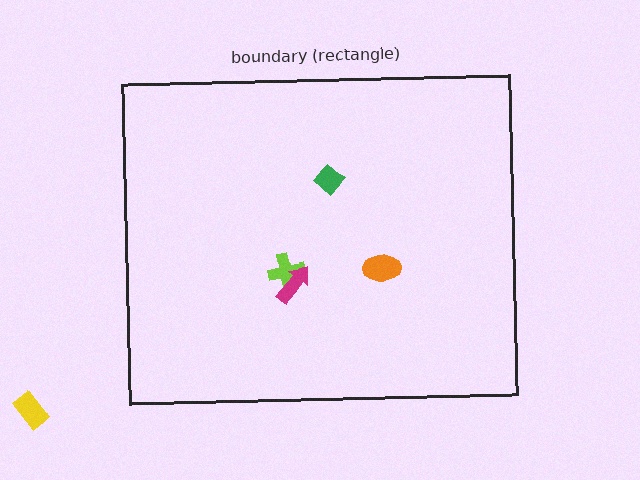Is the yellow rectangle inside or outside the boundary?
Outside.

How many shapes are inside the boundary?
4 inside, 1 outside.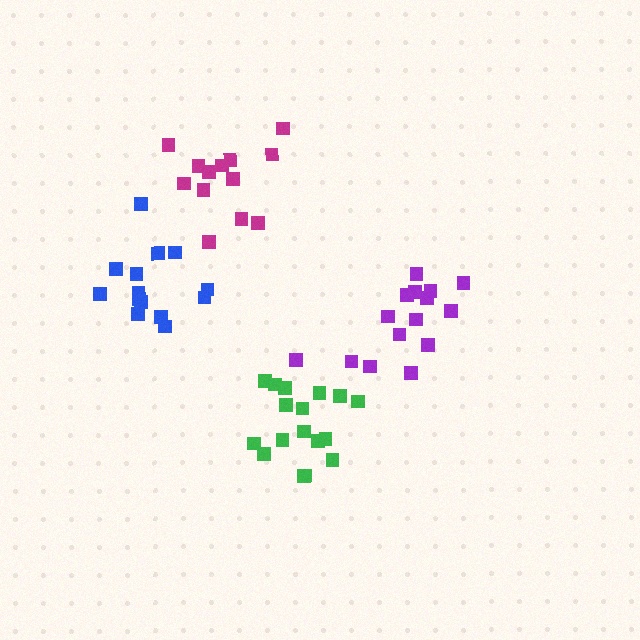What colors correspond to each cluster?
The clusters are colored: green, blue, purple, magenta.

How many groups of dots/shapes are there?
There are 4 groups.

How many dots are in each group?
Group 1: 17 dots, Group 2: 15 dots, Group 3: 15 dots, Group 4: 13 dots (60 total).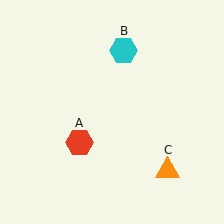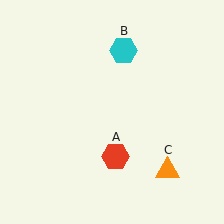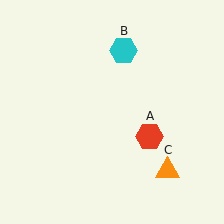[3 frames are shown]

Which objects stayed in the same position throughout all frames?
Cyan hexagon (object B) and orange triangle (object C) remained stationary.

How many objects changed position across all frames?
1 object changed position: red hexagon (object A).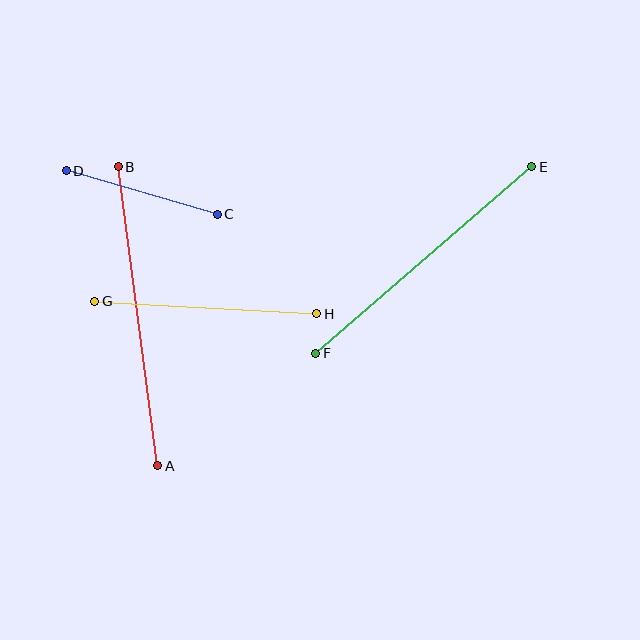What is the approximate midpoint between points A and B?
The midpoint is at approximately (138, 316) pixels.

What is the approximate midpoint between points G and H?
The midpoint is at approximately (206, 307) pixels.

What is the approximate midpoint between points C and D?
The midpoint is at approximately (142, 192) pixels.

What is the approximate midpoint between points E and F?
The midpoint is at approximately (424, 260) pixels.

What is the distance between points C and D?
The distance is approximately 157 pixels.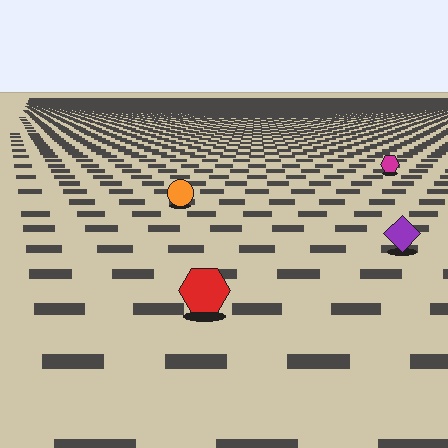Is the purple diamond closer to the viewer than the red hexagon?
No. The red hexagon is closer — you can tell from the texture gradient: the ground texture is coarser near it.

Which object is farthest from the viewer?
The magenta hexagon is farthest from the viewer. It appears smaller and the ground texture around it is denser.